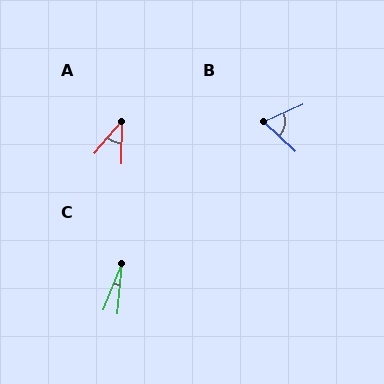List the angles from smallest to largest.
C (17°), A (39°), B (67°).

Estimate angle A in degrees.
Approximately 39 degrees.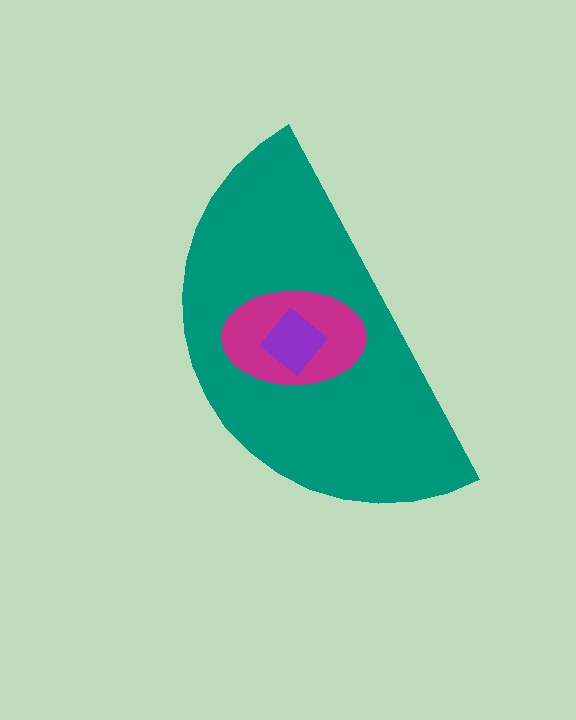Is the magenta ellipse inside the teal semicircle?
Yes.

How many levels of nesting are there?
3.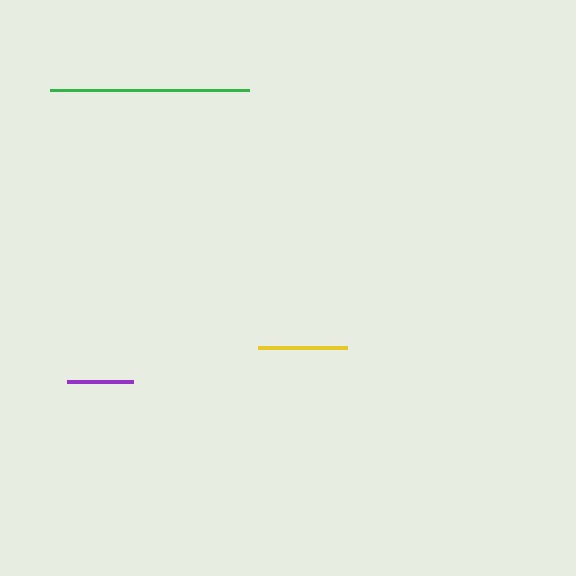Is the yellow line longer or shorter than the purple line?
The yellow line is longer than the purple line.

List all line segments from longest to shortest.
From longest to shortest: green, yellow, purple.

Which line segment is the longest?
The green line is the longest at approximately 199 pixels.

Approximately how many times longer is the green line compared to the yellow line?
The green line is approximately 2.2 times the length of the yellow line.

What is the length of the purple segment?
The purple segment is approximately 65 pixels long.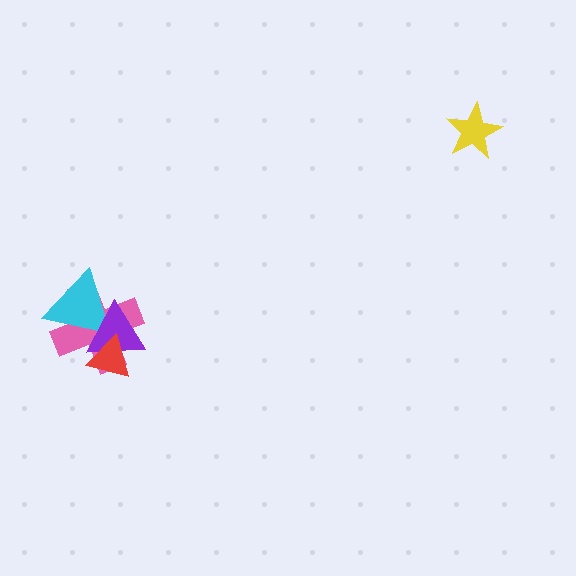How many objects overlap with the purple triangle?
3 objects overlap with the purple triangle.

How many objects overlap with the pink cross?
3 objects overlap with the pink cross.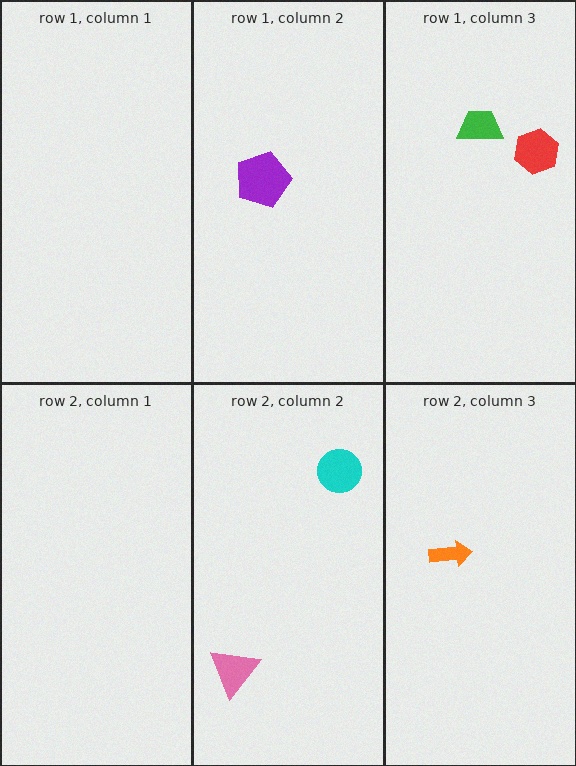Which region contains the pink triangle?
The row 2, column 2 region.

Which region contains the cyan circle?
The row 2, column 2 region.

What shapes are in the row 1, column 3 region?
The green trapezoid, the red hexagon.